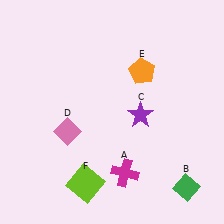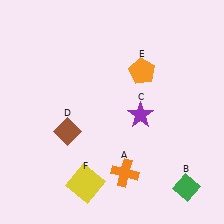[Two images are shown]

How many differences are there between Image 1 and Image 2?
There are 3 differences between the two images.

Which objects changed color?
A changed from magenta to orange. D changed from pink to brown. F changed from lime to yellow.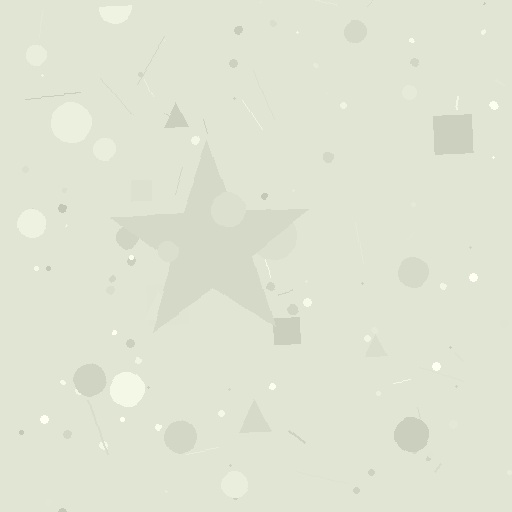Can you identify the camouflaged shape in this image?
The camouflaged shape is a star.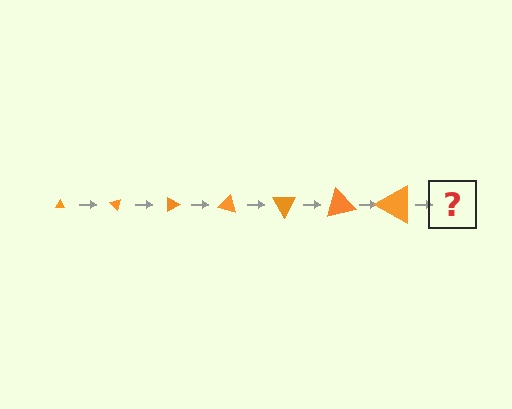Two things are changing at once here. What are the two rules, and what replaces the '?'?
The two rules are that the triangle grows larger each step and it rotates 45 degrees each step. The '?' should be a triangle, larger than the previous one and rotated 315 degrees from the start.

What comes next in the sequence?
The next element should be a triangle, larger than the previous one and rotated 315 degrees from the start.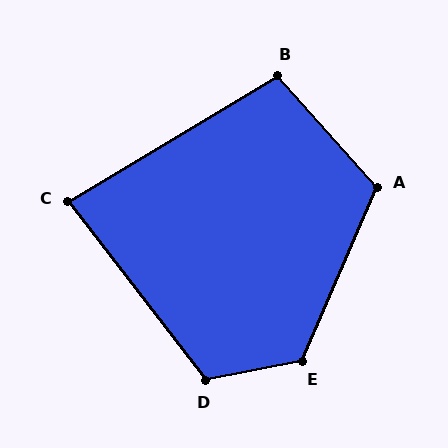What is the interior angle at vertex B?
Approximately 101 degrees (obtuse).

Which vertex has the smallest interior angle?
C, at approximately 83 degrees.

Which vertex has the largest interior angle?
E, at approximately 125 degrees.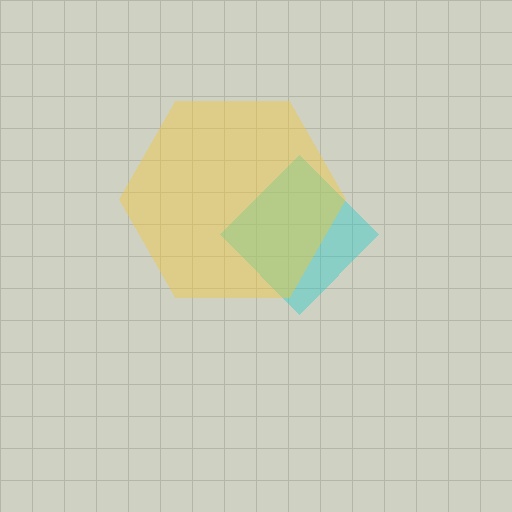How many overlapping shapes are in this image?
There are 2 overlapping shapes in the image.